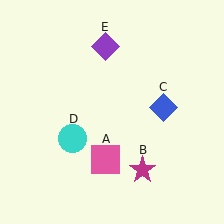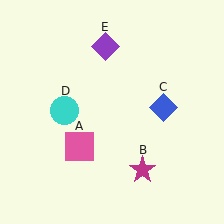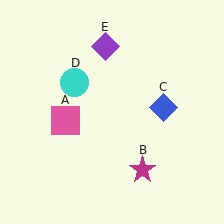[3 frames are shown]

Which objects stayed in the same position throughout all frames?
Magenta star (object B) and blue diamond (object C) and purple diamond (object E) remained stationary.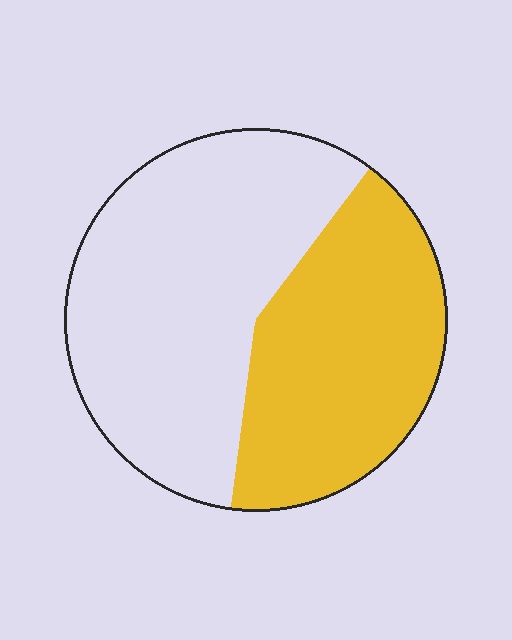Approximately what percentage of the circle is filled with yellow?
Approximately 40%.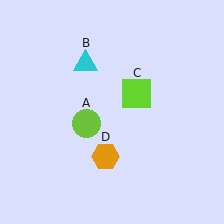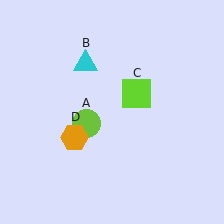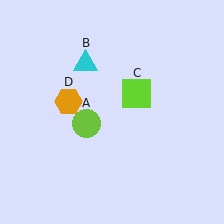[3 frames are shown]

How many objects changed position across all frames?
1 object changed position: orange hexagon (object D).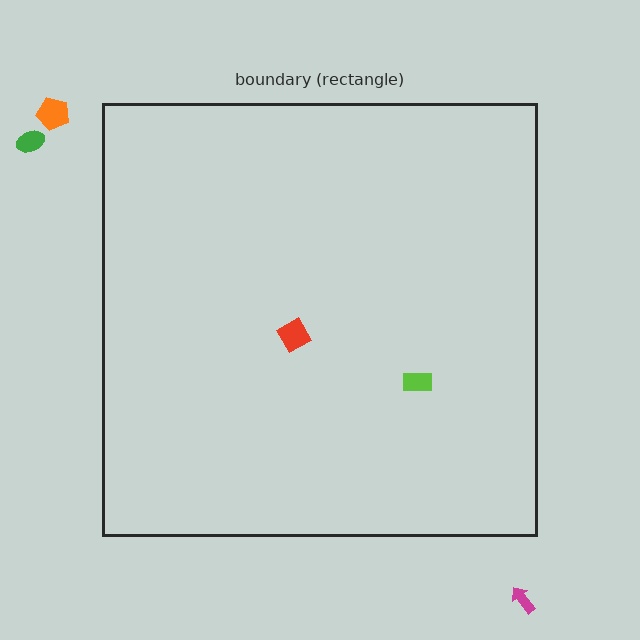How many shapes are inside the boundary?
2 inside, 3 outside.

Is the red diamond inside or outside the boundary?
Inside.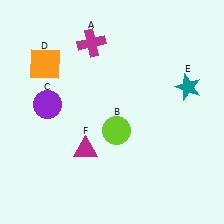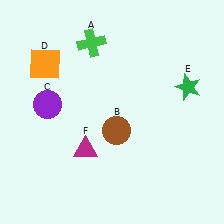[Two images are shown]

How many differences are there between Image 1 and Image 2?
There are 3 differences between the two images.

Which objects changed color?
A changed from magenta to green. B changed from lime to brown. E changed from teal to green.